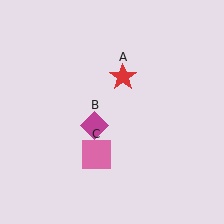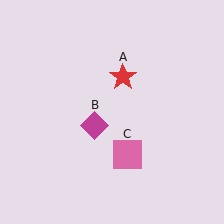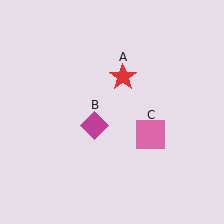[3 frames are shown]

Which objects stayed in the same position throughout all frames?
Red star (object A) and magenta diamond (object B) remained stationary.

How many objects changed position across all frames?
1 object changed position: pink square (object C).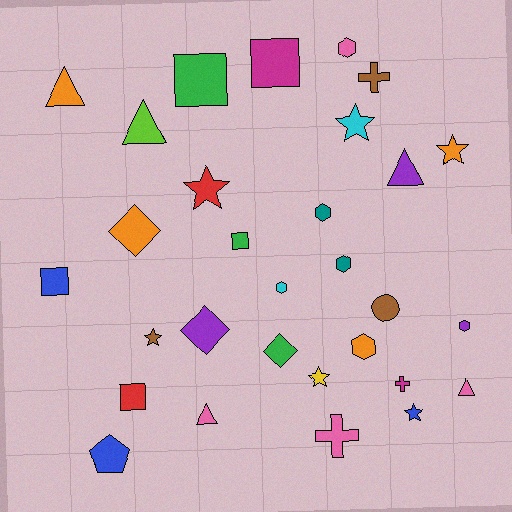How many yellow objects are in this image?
There is 1 yellow object.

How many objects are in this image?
There are 30 objects.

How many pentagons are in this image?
There is 1 pentagon.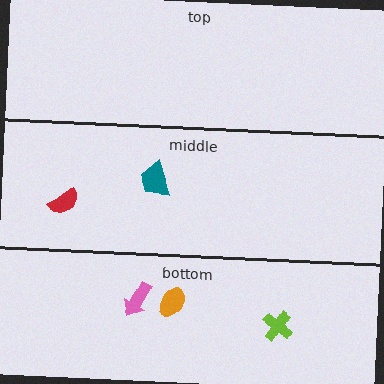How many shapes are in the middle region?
2.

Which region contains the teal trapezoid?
The middle region.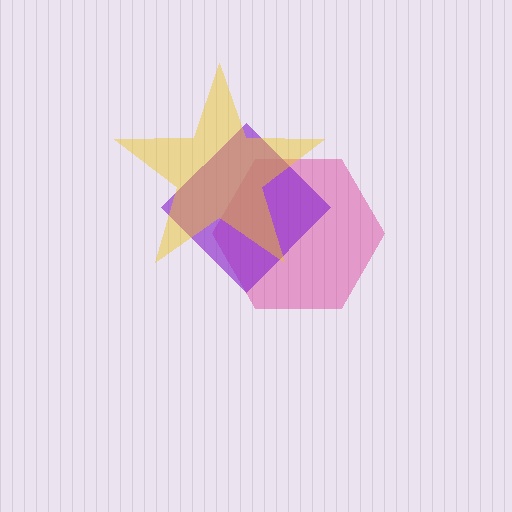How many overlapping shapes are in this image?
There are 3 overlapping shapes in the image.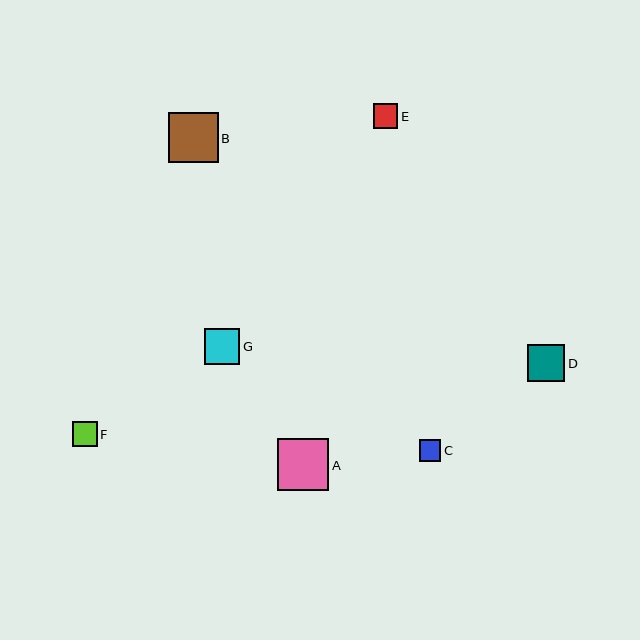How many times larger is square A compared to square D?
Square A is approximately 1.4 times the size of square D.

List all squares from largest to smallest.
From largest to smallest: A, B, D, G, F, E, C.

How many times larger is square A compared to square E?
Square A is approximately 2.1 times the size of square E.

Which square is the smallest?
Square C is the smallest with a size of approximately 22 pixels.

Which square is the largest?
Square A is the largest with a size of approximately 51 pixels.